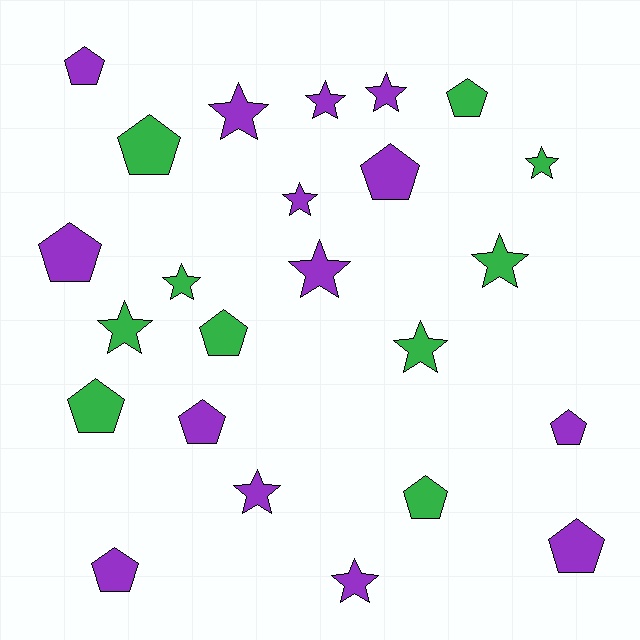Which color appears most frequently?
Purple, with 14 objects.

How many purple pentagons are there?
There are 7 purple pentagons.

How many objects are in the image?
There are 24 objects.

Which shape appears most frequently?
Pentagon, with 12 objects.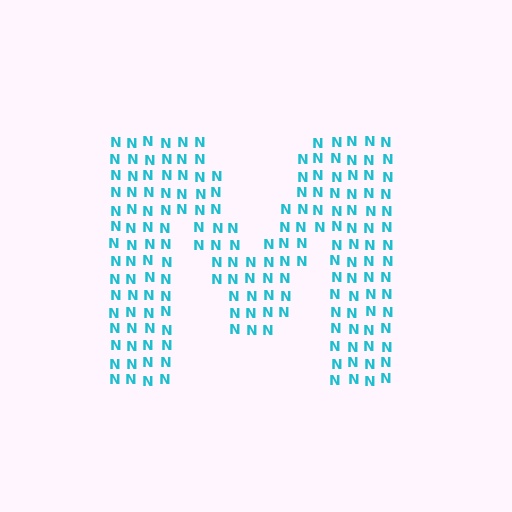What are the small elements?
The small elements are letter N's.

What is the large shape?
The large shape is the letter M.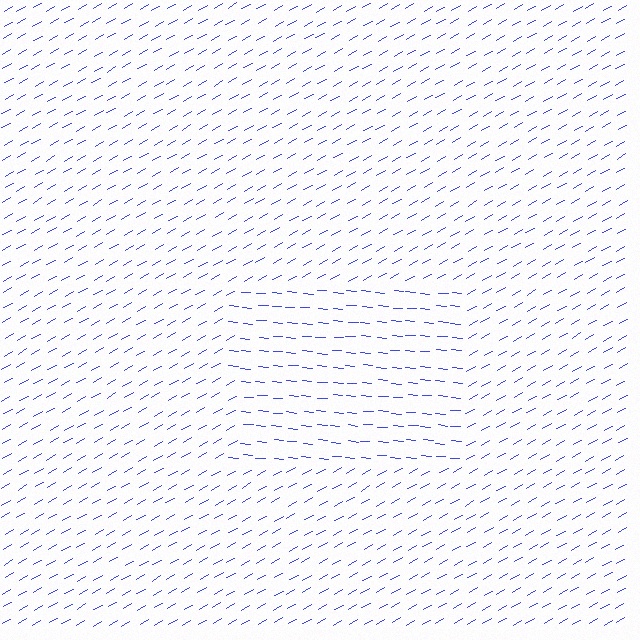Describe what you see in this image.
The image is filled with small blue line segments. A rectangle region in the image has lines oriented differently from the surrounding lines, creating a visible texture boundary.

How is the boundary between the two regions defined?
The boundary is defined purely by a change in line orientation (approximately 34 degrees difference). All lines are the same color and thickness.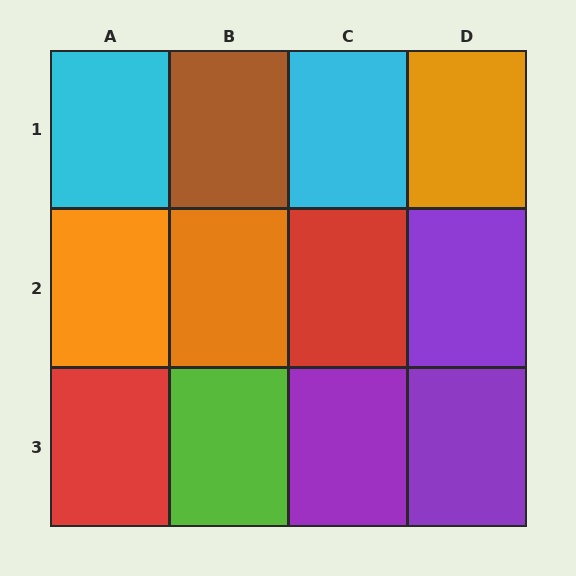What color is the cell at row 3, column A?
Red.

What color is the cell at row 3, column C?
Purple.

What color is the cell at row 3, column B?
Lime.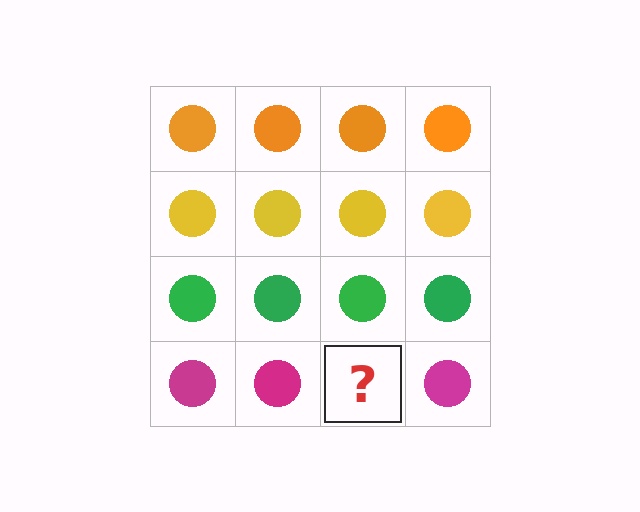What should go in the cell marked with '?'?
The missing cell should contain a magenta circle.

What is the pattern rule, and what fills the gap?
The rule is that each row has a consistent color. The gap should be filled with a magenta circle.